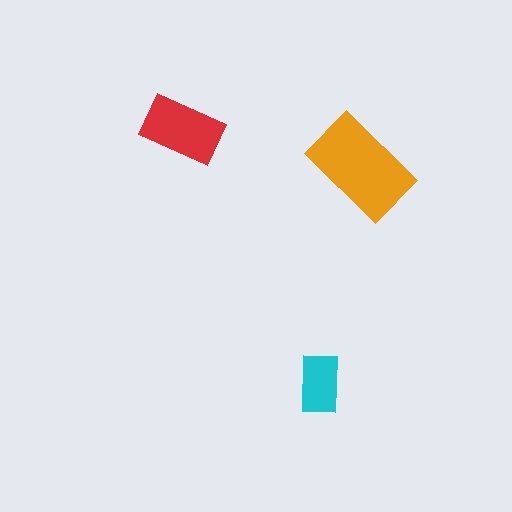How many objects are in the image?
There are 3 objects in the image.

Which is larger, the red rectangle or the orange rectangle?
The orange one.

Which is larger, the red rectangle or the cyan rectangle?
The red one.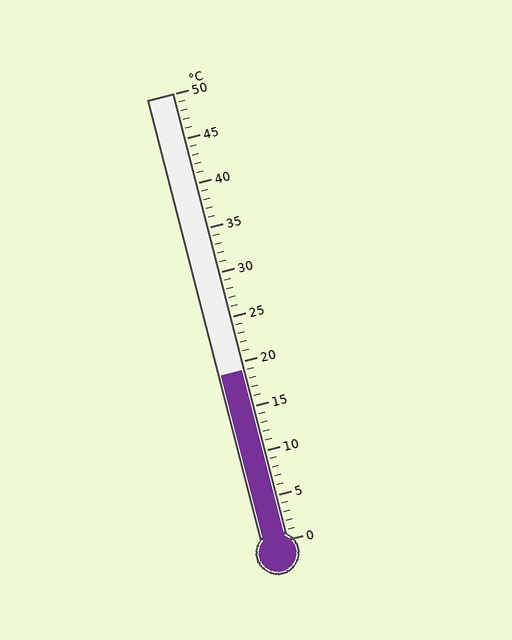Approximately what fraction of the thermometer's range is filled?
The thermometer is filled to approximately 40% of its range.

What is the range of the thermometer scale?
The thermometer scale ranges from 0°C to 50°C.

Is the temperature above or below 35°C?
The temperature is below 35°C.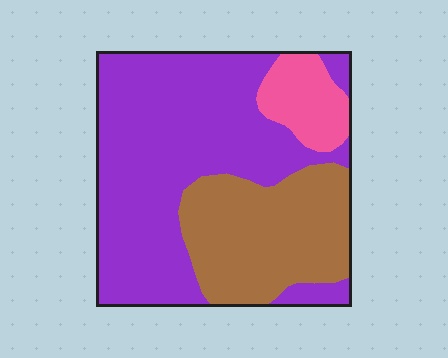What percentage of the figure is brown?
Brown covers 30% of the figure.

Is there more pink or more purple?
Purple.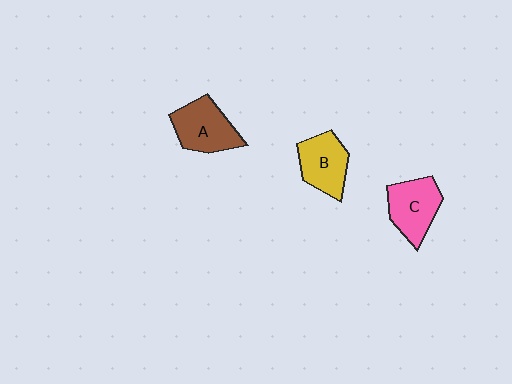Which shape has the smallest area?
Shape B (yellow).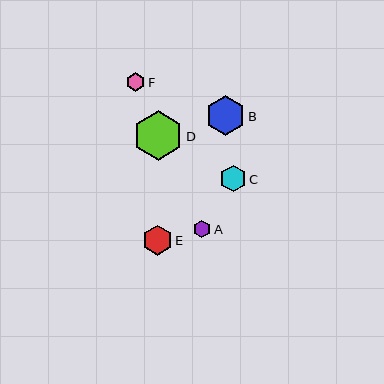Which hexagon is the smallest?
Hexagon A is the smallest with a size of approximately 18 pixels.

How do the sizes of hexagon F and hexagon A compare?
Hexagon F and hexagon A are approximately the same size.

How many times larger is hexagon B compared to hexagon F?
Hexagon B is approximately 2.1 times the size of hexagon F.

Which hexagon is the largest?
Hexagon D is the largest with a size of approximately 49 pixels.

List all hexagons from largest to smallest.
From largest to smallest: D, B, E, C, F, A.